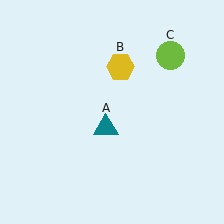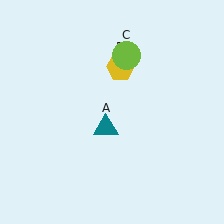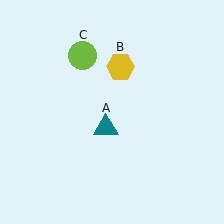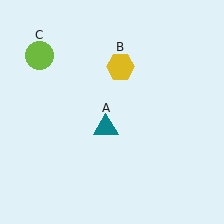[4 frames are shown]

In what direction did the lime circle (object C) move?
The lime circle (object C) moved left.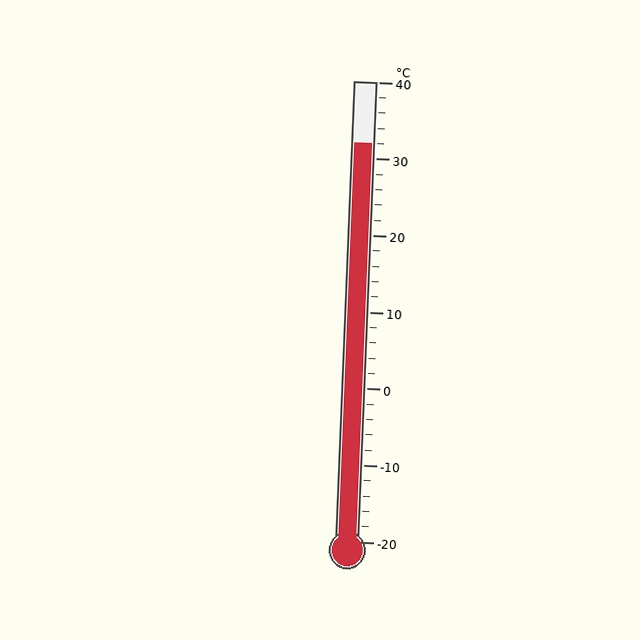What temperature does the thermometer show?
The thermometer shows approximately 32°C.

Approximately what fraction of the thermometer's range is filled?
The thermometer is filled to approximately 85% of its range.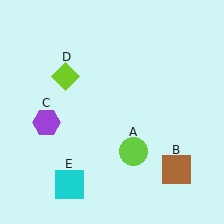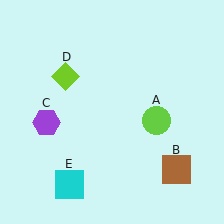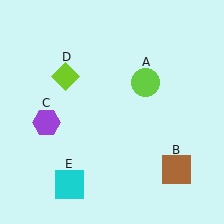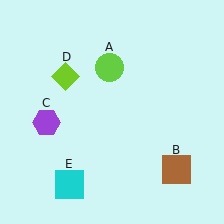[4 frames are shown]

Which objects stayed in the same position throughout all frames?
Brown square (object B) and purple hexagon (object C) and lime diamond (object D) and cyan square (object E) remained stationary.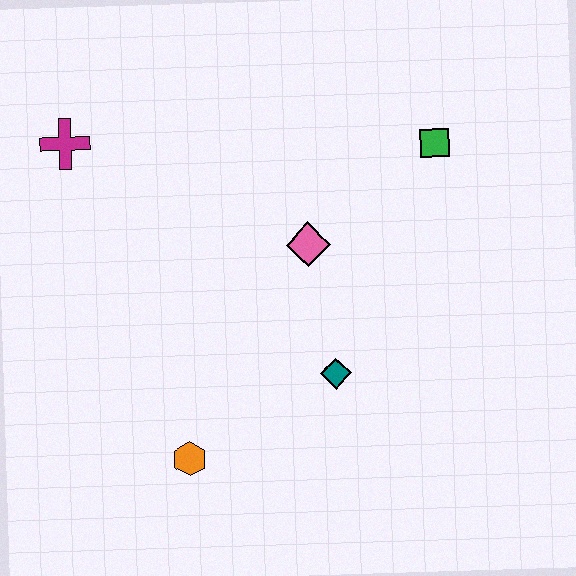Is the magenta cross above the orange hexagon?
Yes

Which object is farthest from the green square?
The orange hexagon is farthest from the green square.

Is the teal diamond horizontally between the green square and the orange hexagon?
Yes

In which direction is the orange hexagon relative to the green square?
The orange hexagon is below the green square.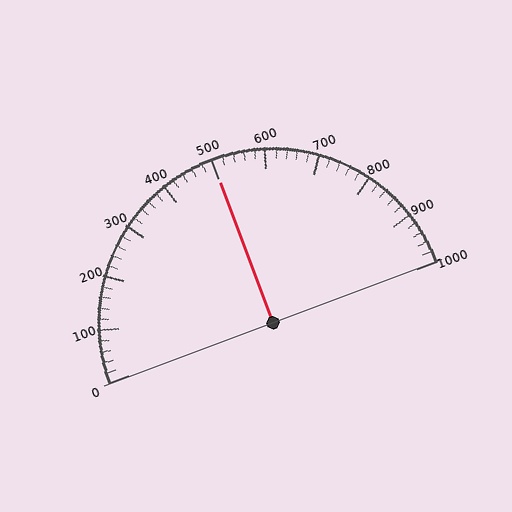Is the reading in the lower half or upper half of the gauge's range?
The reading is in the upper half of the range (0 to 1000).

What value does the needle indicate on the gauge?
The needle indicates approximately 500.